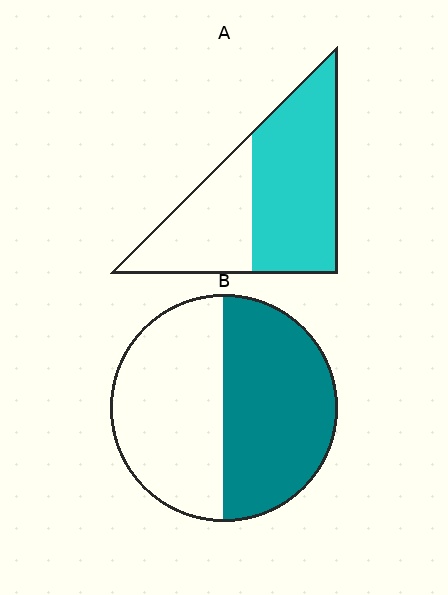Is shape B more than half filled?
Roughly half.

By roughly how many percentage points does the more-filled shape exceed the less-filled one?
By roughly 10 percentage points (A over B).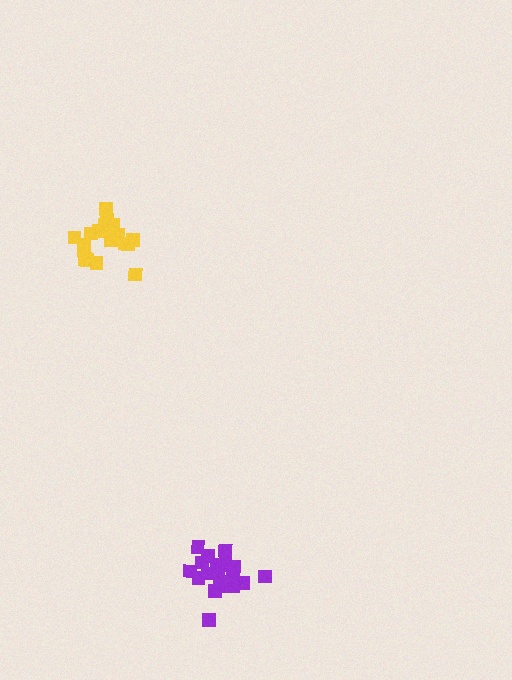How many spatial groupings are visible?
There are 2 spatial groupings.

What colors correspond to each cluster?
The clusters are colored: yellow, purple.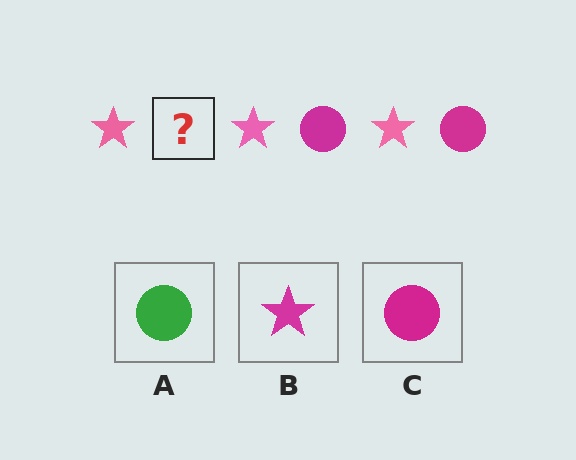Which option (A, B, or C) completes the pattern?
C.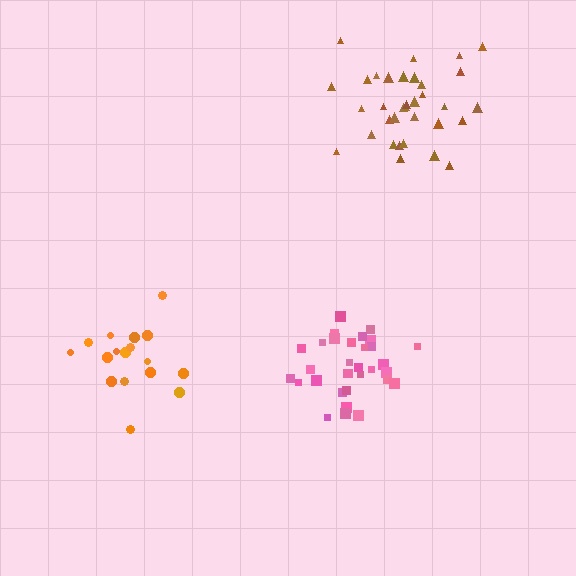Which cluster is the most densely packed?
Pink.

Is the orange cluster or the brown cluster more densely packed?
Orange.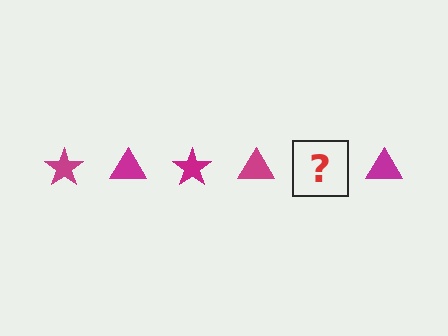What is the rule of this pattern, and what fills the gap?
The rule is that the pattern cycles through star, triangle shapes in magenta. The gap should be filled with a magenta star.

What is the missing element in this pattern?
The missing element is a magenta star.